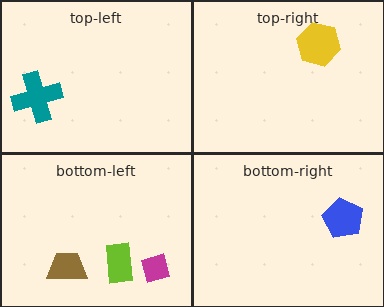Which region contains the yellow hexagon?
The top-right region.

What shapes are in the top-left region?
The teal cross.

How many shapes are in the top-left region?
1.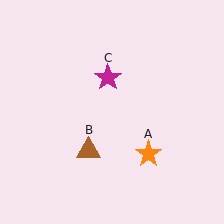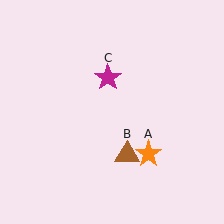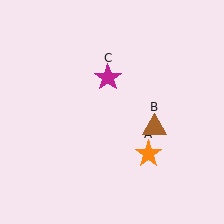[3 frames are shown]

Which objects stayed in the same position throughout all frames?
Orange star (object A) and magenta star (object C) remained stationary.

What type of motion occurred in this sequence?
The brown triangle (object B) rotated counterclockwise around the center of the scene.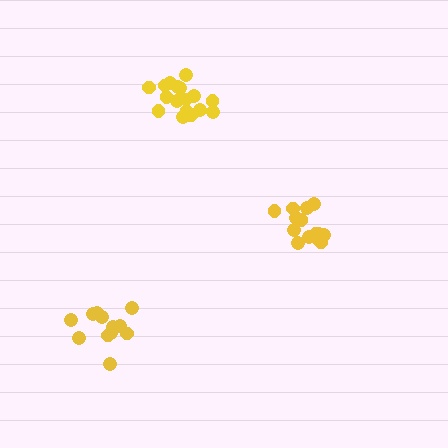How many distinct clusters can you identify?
There are 3 distinct clusters.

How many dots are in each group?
Group 1: 17 dots, Group 2: 12 dots, Group 3: 14 dots (43 total).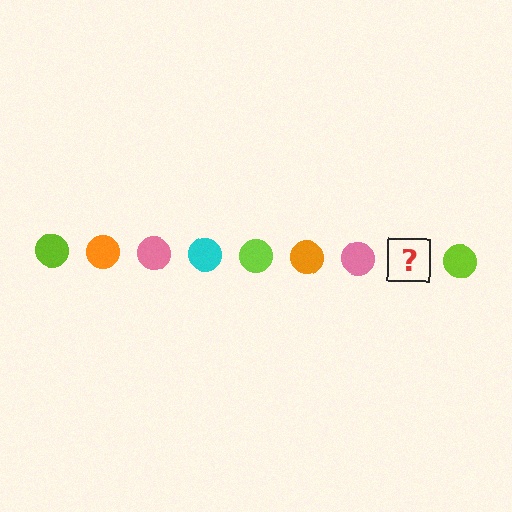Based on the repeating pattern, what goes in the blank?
The blank should be a cyan circle.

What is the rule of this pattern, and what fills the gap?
The rule is that the pattern cycles through lime, orange, pink, cyan circles. The gap should be filled with a cyan circle.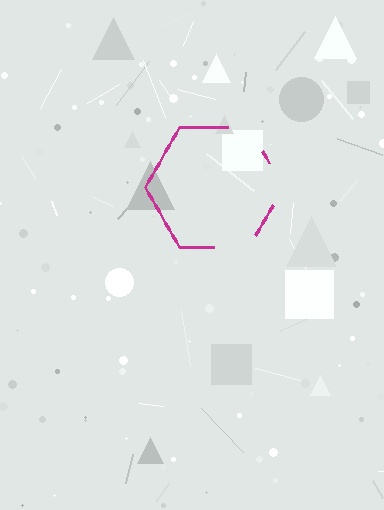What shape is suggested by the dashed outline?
The dashed outline suggests a hexagon.